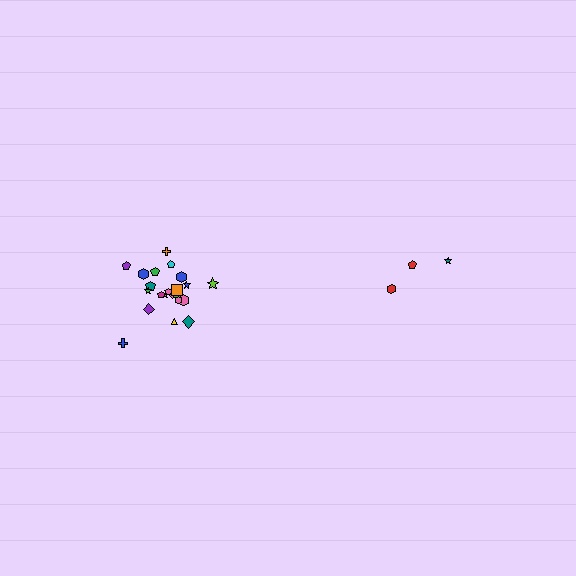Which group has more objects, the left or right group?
The left group.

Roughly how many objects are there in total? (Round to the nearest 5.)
Roughly 25 objects in total.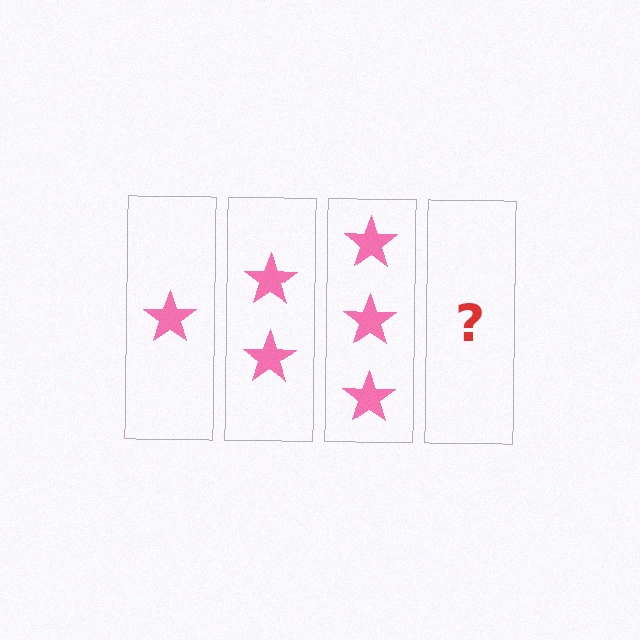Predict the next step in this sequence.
The next step is 4 stars.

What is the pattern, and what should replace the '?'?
The pattern is that each step adds one more star. The '?' should be 4 stars.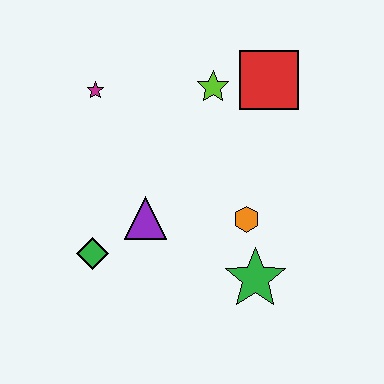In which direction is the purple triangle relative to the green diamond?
The purple triangle is to the right of the green diamond.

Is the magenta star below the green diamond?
No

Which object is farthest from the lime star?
The green diamond is farthest from the lime star.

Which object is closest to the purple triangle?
The green diamond is closest to the purple triangle.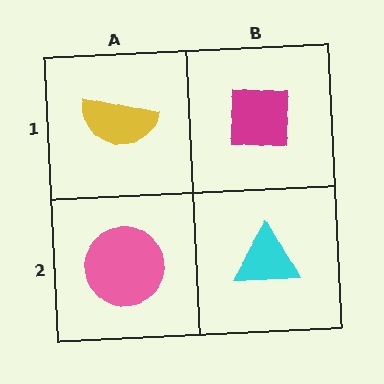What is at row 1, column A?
A yellow semicircle.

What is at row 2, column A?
A pink circle.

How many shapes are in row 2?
2 shapes.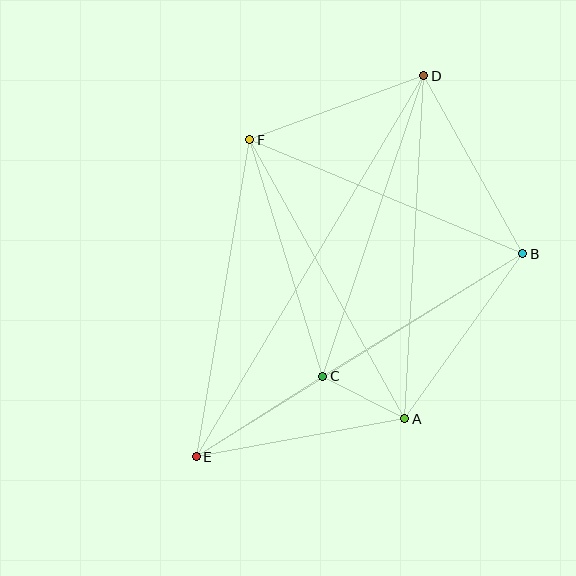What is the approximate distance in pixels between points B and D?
The distance between B and D is approximately 203 pixels.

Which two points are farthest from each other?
Points D and E are farthest from each other.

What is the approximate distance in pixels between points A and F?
The distance between A and F is approximately 319 pixels.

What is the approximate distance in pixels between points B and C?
The distance between B and C is approximately 234 pixels.